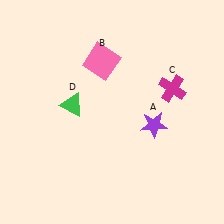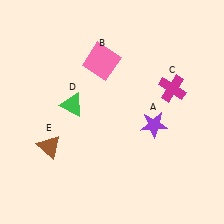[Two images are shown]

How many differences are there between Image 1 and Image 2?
There is 1 difference between the two images.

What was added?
A brown triangle (E) was added in Image 2.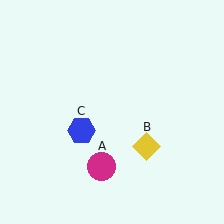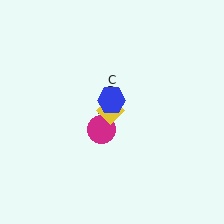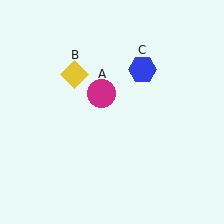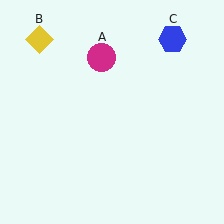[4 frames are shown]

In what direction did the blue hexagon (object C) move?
The blue hexagon (object C) moved up and to the right.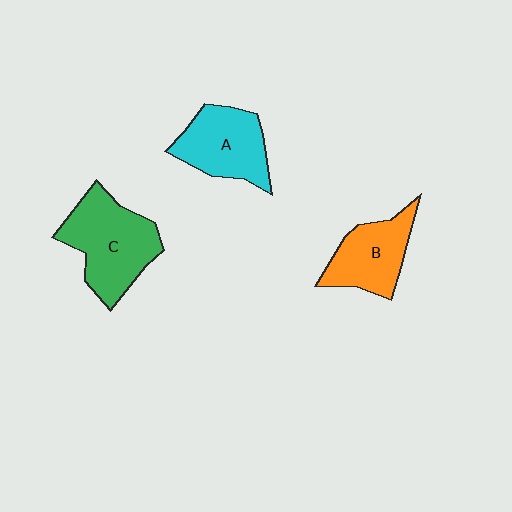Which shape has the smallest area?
Shape B (orange).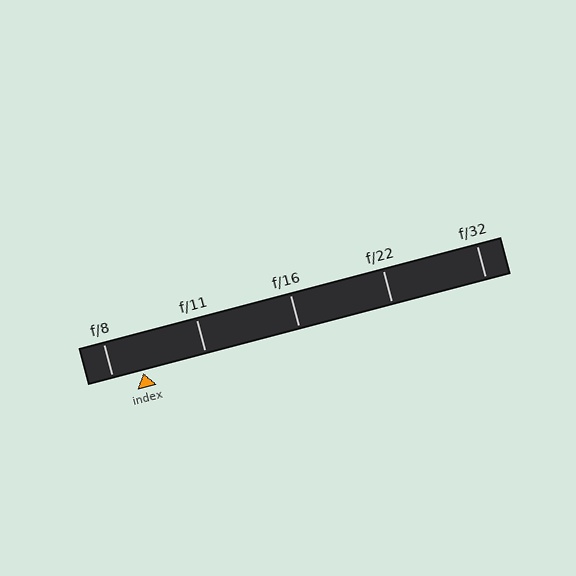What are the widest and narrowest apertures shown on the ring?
The widest aperture shown is f/8 and the narrowest is f/32.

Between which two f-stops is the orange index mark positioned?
The index mark is between f/8 and f/11.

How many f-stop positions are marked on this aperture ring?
There are 5 f-stop positions marked.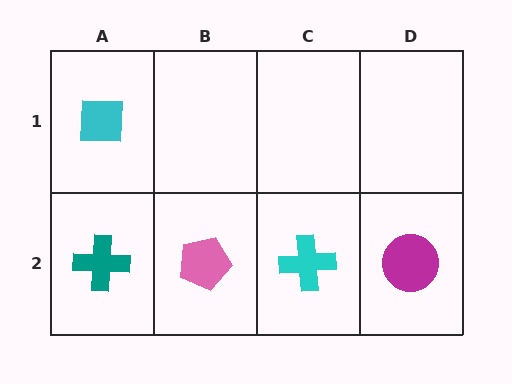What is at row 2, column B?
A pink pentagon.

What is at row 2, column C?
A cyan cross.